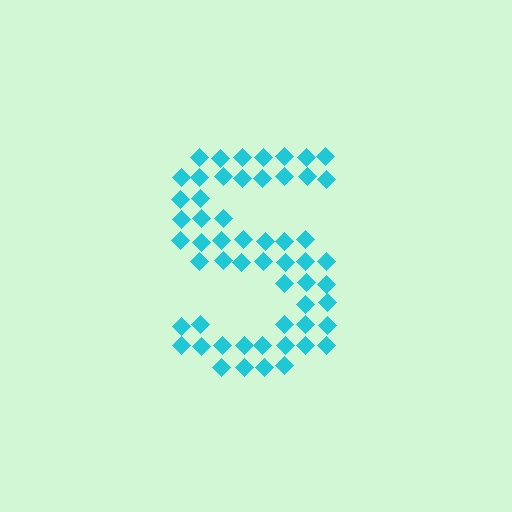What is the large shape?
The large shape is the letter S.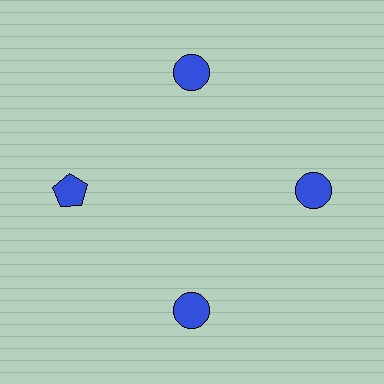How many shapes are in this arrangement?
There are 4 shapes arranged in a ring pattern.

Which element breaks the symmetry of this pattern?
The blue pentagon at roughly the 9 o'clock position breaks the symmetry. All other shapes are blue circles.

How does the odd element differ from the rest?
It has a different shape: pentagon instead of circle.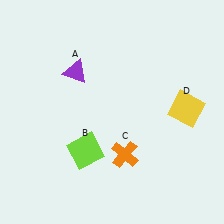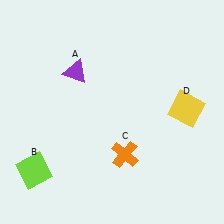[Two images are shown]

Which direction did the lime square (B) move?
The lime square (B) moved left.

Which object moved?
The lime square (B) moved left.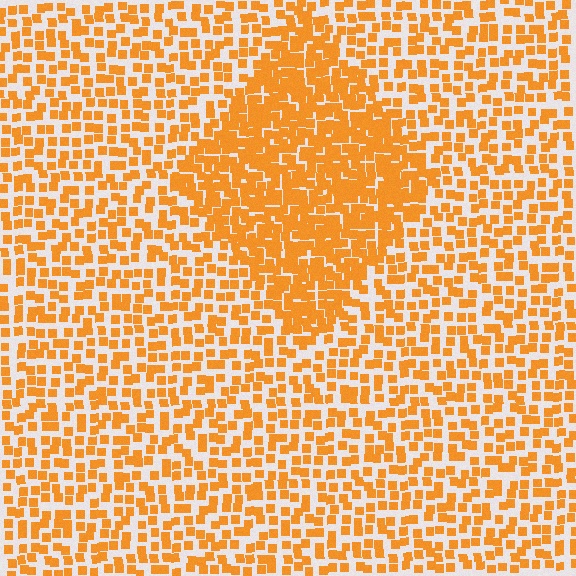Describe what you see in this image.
The image contains small orange elements arranged at two different densities. A diamond-shaped region is visible where the elements are more densely packed than the surrounding area.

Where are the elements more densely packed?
The elements are more densely packed inside the diamond boundary.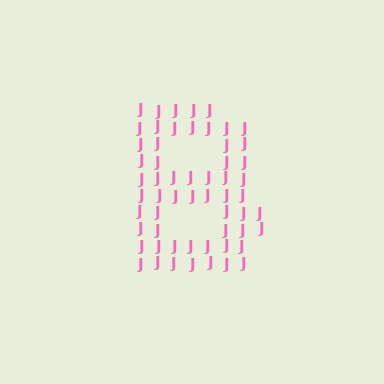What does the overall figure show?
The overall figure shows the letter B.